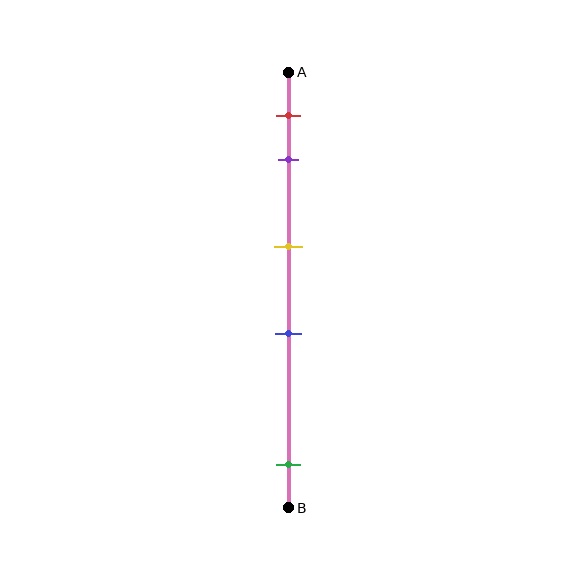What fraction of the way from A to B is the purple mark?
The purple mark is approximately 20% (0.2) of the way from A to B.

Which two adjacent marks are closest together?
The red and purple marks are the closest adjacent pair.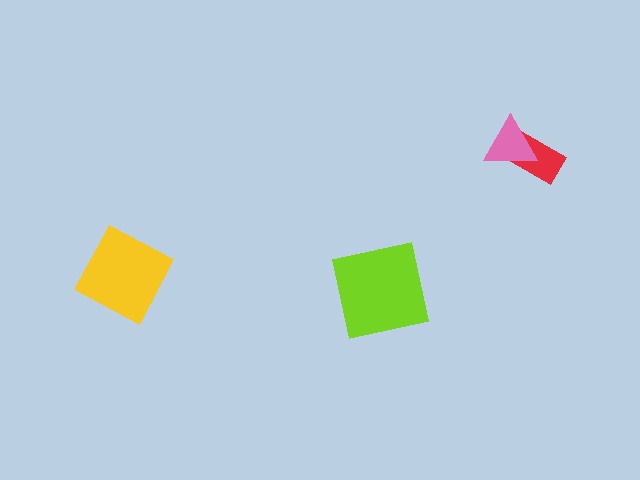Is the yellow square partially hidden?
No, no other shape covers it.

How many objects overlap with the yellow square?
0 objects overlap with the yellow square.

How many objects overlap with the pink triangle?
1 object overlaps with the pink triangle.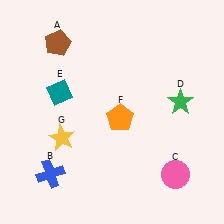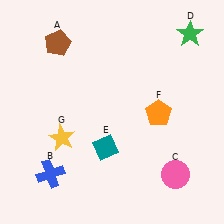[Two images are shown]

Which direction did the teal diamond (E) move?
The teal diamond (E) moved down.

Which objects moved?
The objects that moved are: the green star (D), the teal diamond (E), the orange pentagon (F).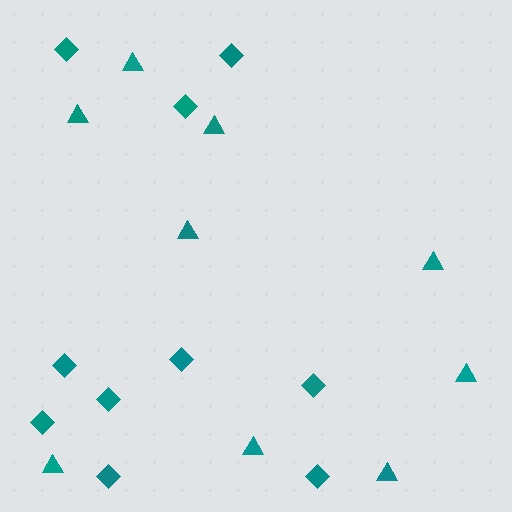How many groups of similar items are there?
There are 2 groups: one group of triangles (9) and one group of diamonds (10).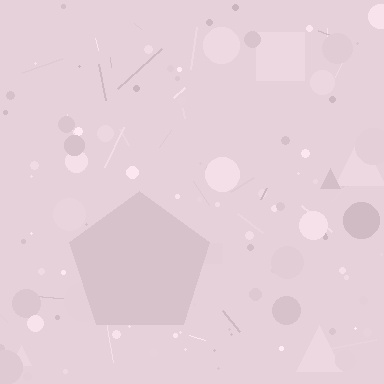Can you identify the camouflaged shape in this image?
The camouflaged shape is a pentagon.